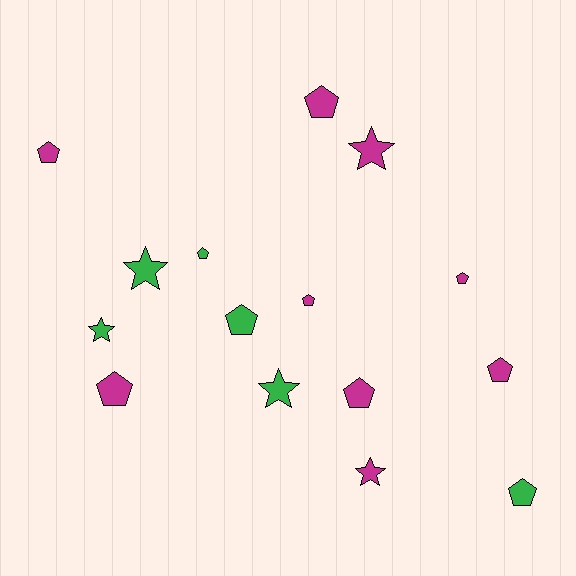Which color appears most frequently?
Magenta, with 9 objects.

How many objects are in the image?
There are 15 objects.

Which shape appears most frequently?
Pentagon, with 10 objects.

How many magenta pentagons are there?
There are 7 magenta pentagons.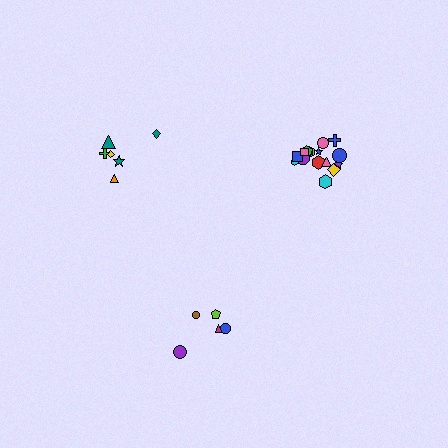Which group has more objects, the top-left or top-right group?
The top-right group.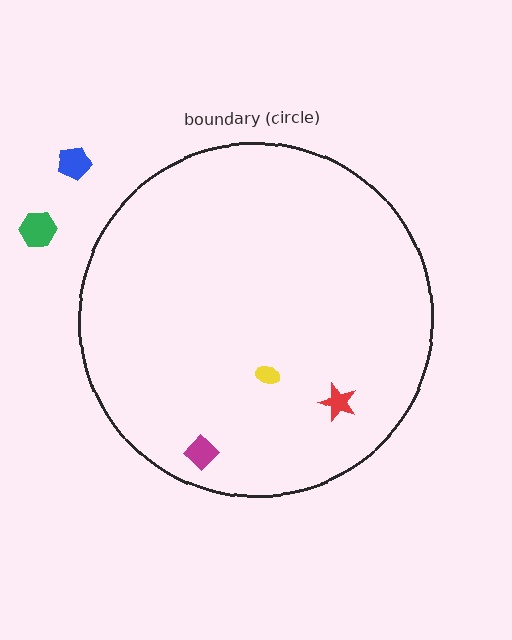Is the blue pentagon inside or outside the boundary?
Outside.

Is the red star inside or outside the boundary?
Inside.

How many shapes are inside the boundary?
3 inside, 2 outside.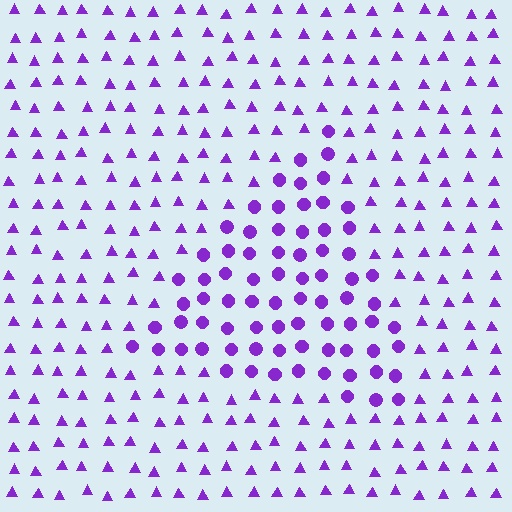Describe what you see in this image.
The image is filled with small purple elements arranged in a uniform grid. A triangle-shaped region contains circles, while the surrounding area contains triangles. The boundary is defined purely by the change in element shape.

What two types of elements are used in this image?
The image uses circles inside the triangle region and triangles outside it.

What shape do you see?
I see a triangle.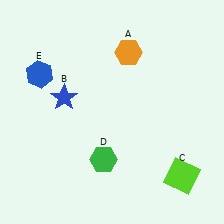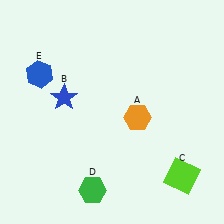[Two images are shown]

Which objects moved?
The objects that moved are: the orange hexagon (A), the green hexagon (D).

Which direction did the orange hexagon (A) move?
The orange hexagon (A) moved down.